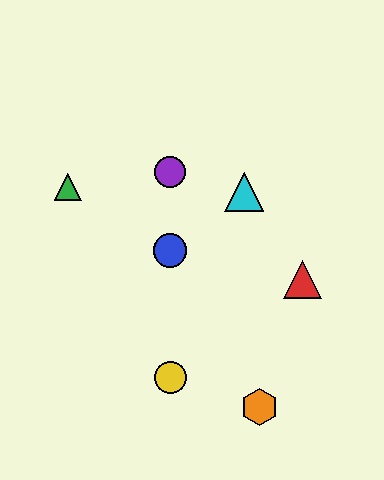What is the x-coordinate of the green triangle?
The green triangle is at x≈68.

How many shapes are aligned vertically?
3 shapes (the blue circle, the yellow circle, the purple circle) are aligned vertically.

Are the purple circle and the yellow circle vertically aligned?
Yes, both are at x≈170.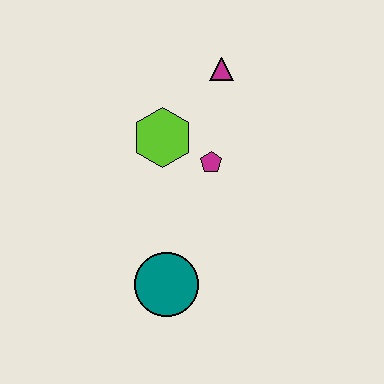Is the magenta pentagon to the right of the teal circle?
Yes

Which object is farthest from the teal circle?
The magenta triangle is farthest from the teal circle.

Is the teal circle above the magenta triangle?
No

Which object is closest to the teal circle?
The magenta pentagon is closest to the teal circle.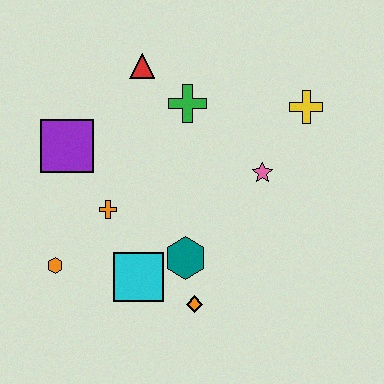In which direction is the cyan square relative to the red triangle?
The cyan square is below the red triangle.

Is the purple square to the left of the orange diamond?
Yes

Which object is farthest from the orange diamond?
The red triangle is farthest from the orange diamond.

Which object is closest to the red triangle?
The green cross is closest to the red triangle.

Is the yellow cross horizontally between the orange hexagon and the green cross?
No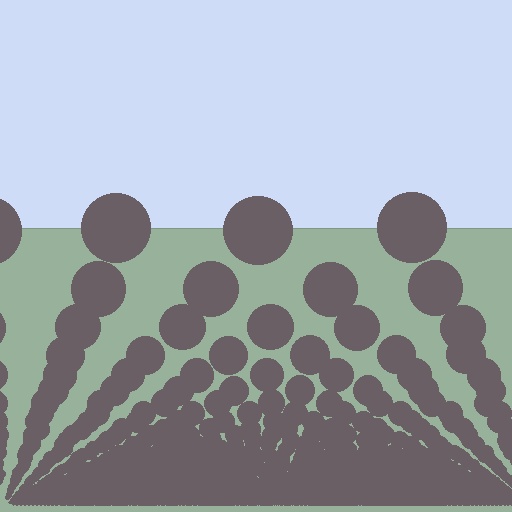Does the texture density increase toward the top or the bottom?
Density increases toward the bottom.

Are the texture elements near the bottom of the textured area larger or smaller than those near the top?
Smaller. The gradient is inverted — elements near the bottom are smaller and denser.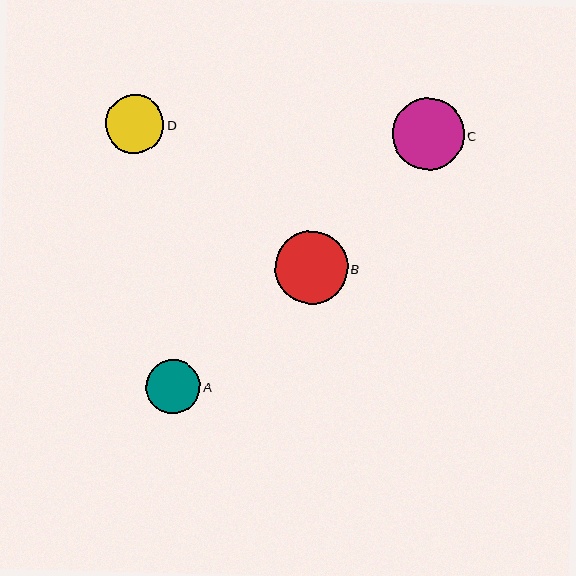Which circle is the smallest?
Circle A is the smallest with a size of approximately 54 pixels.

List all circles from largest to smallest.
From largest to smallest: B, C, D, A.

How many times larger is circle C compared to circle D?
Circle C is approximately 1.2 times the size of circle D.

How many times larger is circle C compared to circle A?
Circle C is approximately 1.3 times the size of circle A.